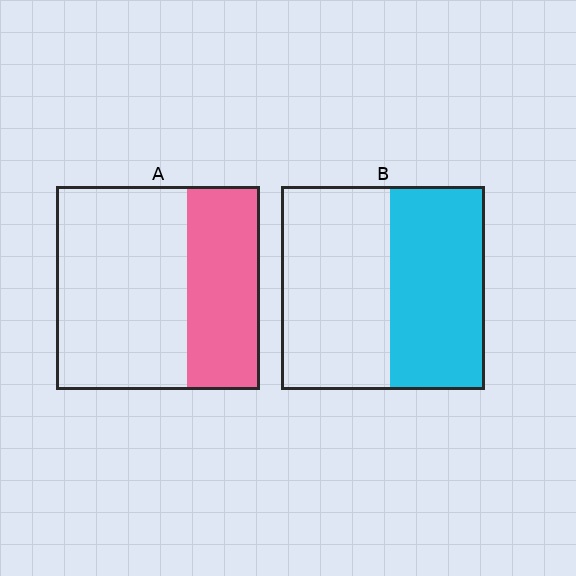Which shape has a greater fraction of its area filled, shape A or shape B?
Shape B.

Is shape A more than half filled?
No.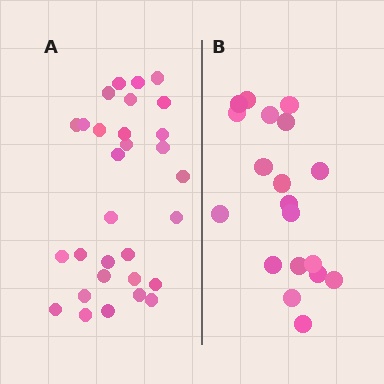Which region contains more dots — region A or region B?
Region A (the left region) has more dots.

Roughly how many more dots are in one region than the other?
Region A has roughly 12 or so more dots than region B.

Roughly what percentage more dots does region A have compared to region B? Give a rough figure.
About 60% more.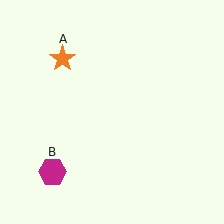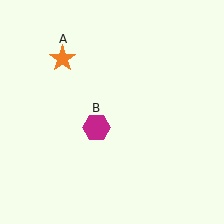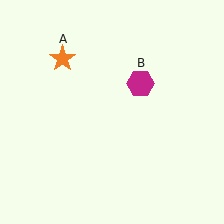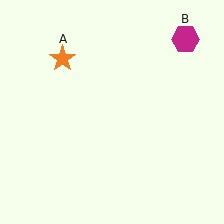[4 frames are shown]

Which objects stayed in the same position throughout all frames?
Orange star (object A) remained stationary.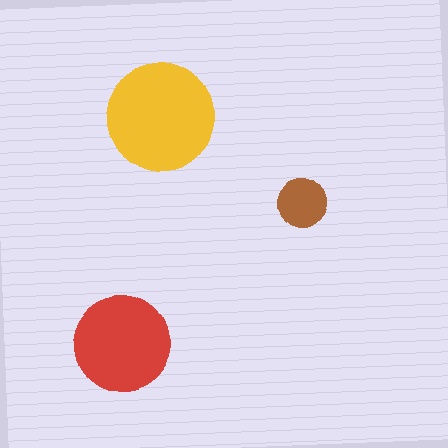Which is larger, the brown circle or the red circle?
The red one.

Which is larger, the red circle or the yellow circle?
The yellow one.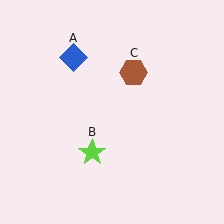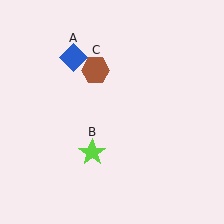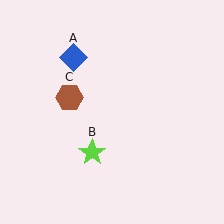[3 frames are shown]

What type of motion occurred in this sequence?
The brown hexagon (object C) rotated counterclockwise around the center of the scene.